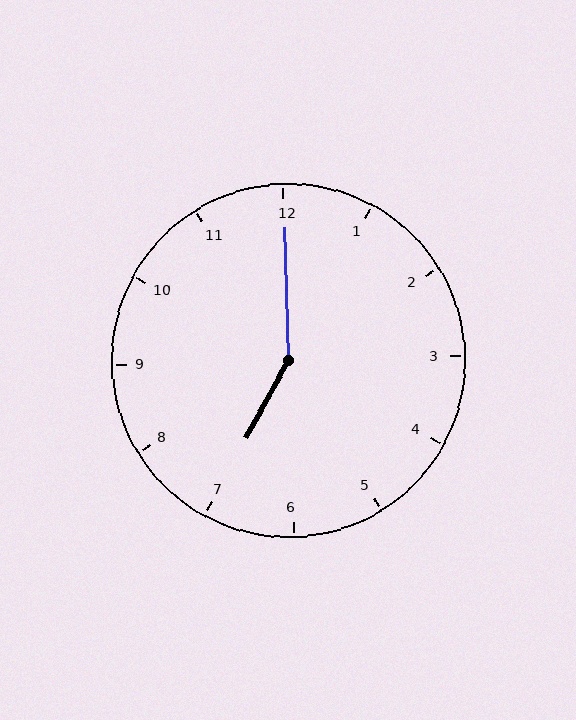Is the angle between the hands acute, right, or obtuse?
It is obtuse.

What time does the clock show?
7:00.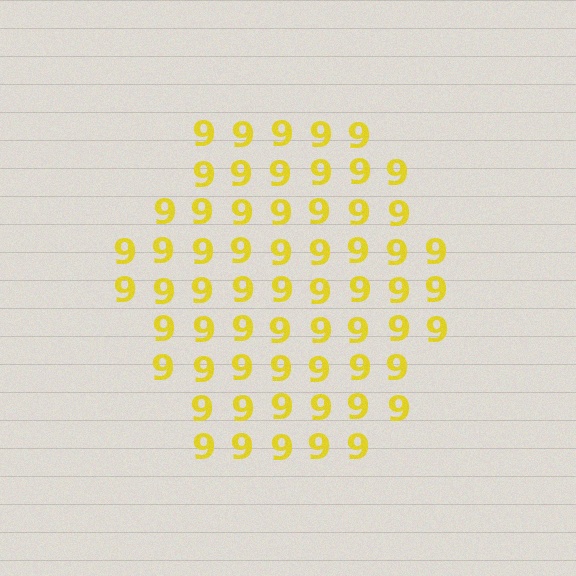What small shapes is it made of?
It is made of small digit 9's.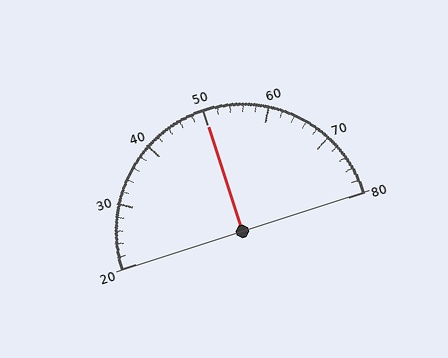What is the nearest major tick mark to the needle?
The nearest major tick mark is 50.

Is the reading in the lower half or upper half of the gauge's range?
The reading is in the upper half of the range (20 to 80).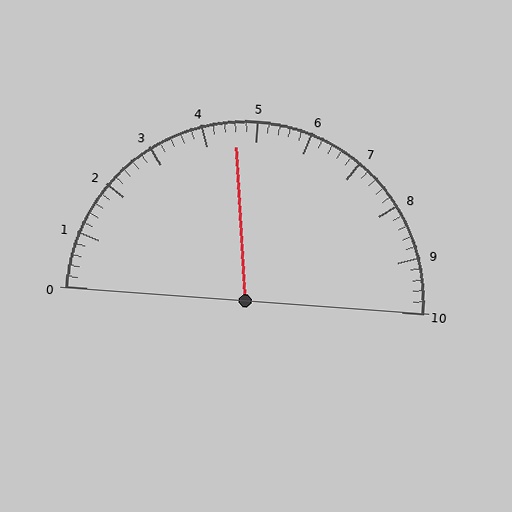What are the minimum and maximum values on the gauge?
The gauge ranges from 0 to 10.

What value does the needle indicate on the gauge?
The needle indicates approximately 4.6.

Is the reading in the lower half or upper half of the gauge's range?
The reading is in the lower half of the range (0 to 10).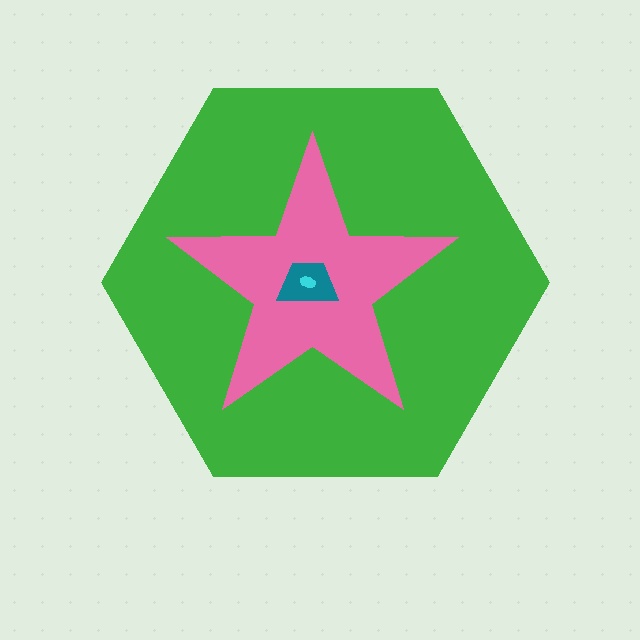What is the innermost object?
The cyan ellipse.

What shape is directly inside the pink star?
The teal trapezoid.